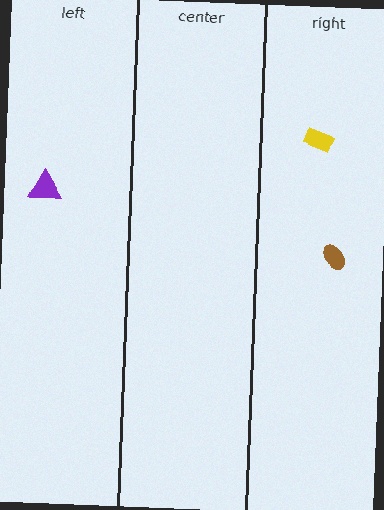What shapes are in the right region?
The yellow rectangle, the brown ellipse.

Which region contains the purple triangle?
The left region.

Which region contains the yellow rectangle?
The right region.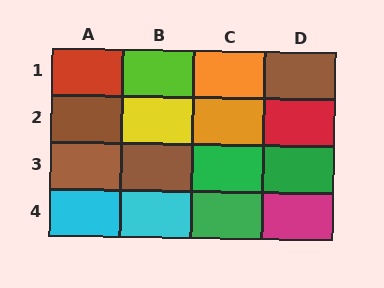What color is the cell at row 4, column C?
Green.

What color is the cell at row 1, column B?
Lime.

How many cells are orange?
2 cells are orange.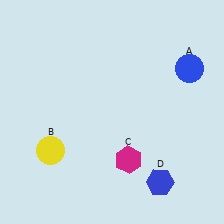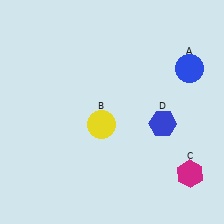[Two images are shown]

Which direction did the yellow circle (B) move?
The yellow circle (B) moved right.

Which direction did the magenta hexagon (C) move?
The magenta hexagon (C) moved right.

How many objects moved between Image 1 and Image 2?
3 objects moved between the two images.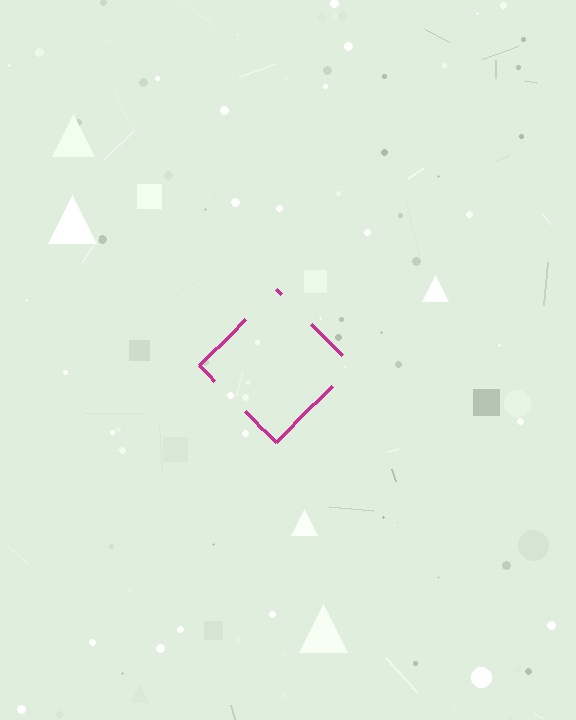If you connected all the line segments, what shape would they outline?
They would outline a diamond.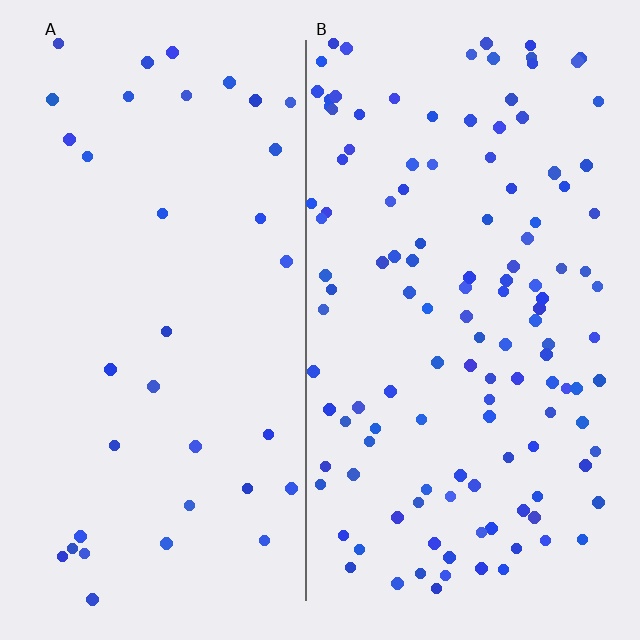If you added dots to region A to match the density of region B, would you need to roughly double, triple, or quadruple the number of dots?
Approximately quadruple.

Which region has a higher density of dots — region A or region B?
B (the right).